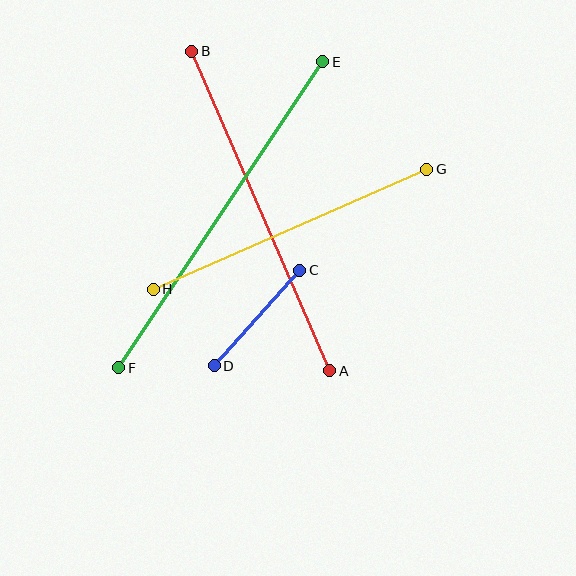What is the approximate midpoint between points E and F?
The midpoint is at approximately (221, 215) pixels.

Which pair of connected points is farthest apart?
Points E and F are farthest apart.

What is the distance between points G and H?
The distance is approximately 298 pixels.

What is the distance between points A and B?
The distance is approximately 348 pixels.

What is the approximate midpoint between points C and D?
The midpoint is at approximately (257, 318) pixels.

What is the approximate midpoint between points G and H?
The midpoint is at approximately (290, 229) pixels.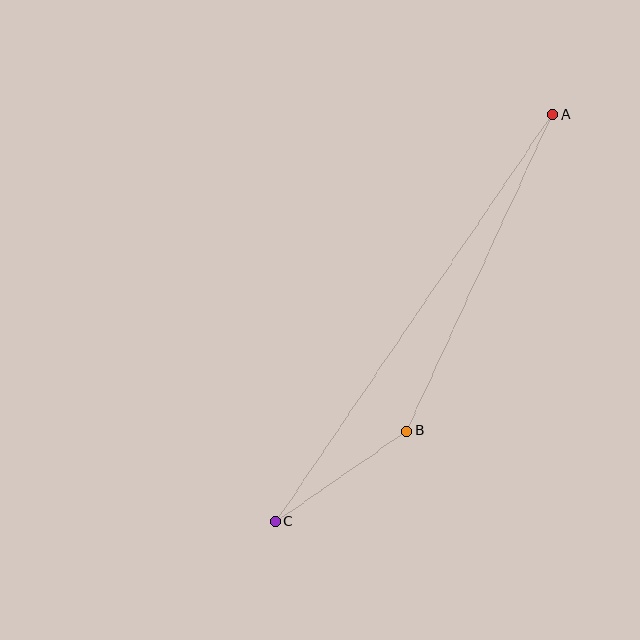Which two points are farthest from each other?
Points A and C are farthest from each other.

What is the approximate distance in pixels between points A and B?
The distance between A and B is approximately 348 pixels.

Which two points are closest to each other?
Points B and C are closest to each other.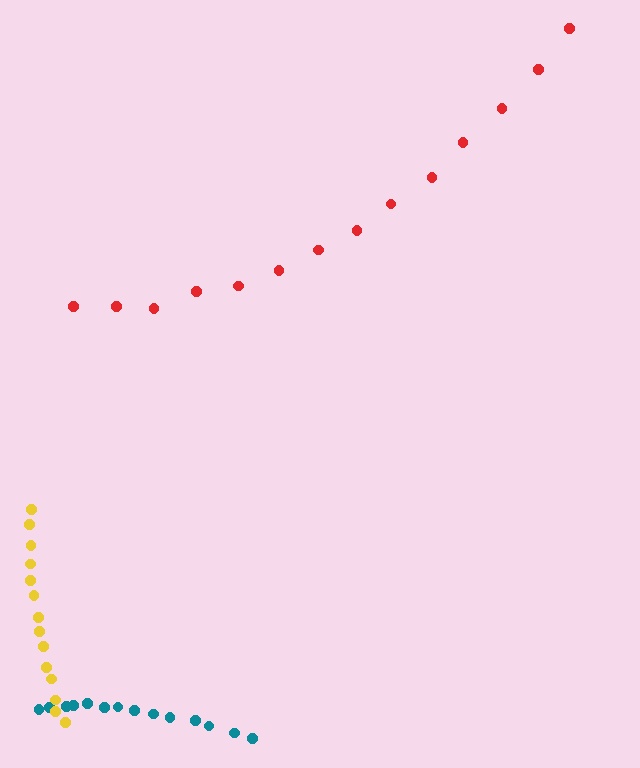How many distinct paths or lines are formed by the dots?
There are 3 distinct paths.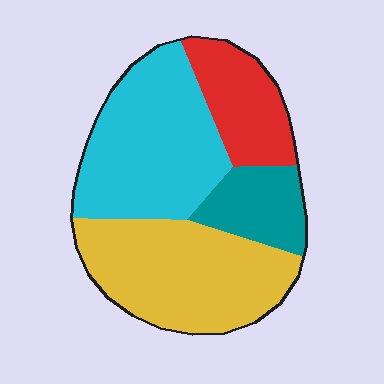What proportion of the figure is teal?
Teal covers 13% of the figure.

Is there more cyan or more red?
Cyan.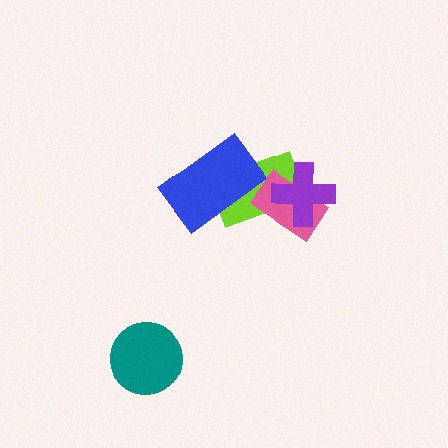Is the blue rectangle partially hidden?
No, no other shape covers it.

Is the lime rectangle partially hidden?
Yes, it is partially covered by another shape.